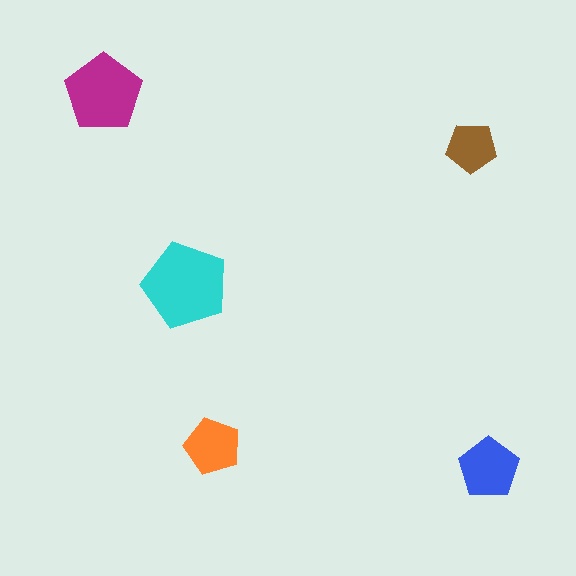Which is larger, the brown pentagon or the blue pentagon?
The blue one.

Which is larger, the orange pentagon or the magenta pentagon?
The magenta one.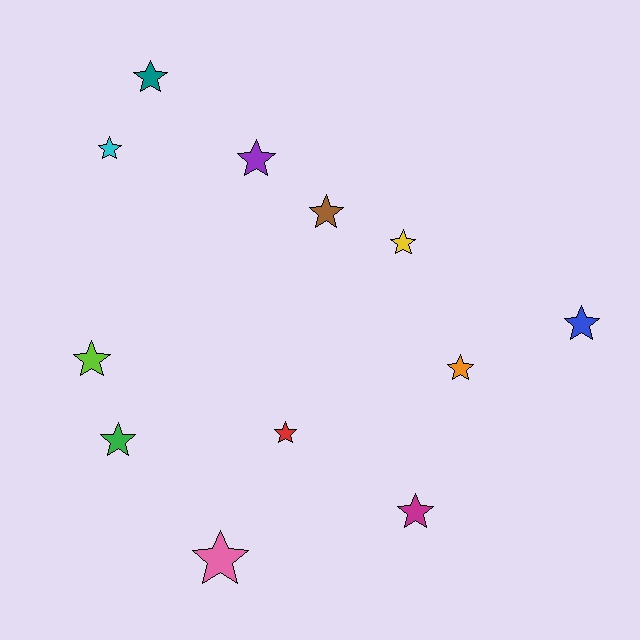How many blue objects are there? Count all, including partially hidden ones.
There is 1 blue object.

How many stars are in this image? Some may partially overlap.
There are 12 stars.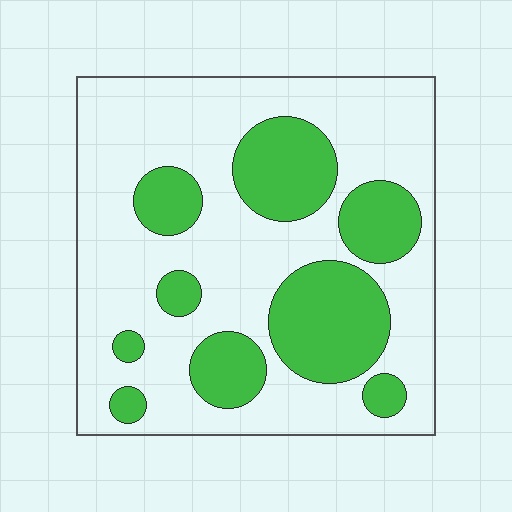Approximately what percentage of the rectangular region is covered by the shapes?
Approximately 30%.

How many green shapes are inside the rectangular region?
9.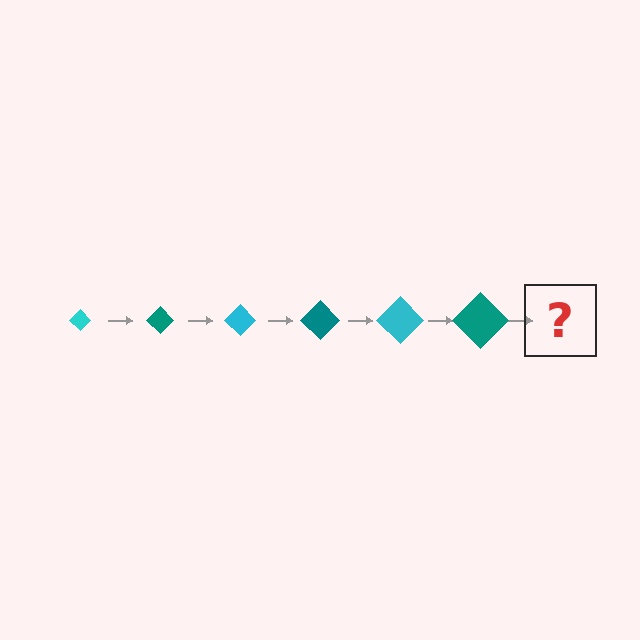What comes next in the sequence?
The next element should be a cyan diamond, larger than the previous one.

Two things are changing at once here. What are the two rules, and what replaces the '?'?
The two rules are that the diamond grows larger each step and the color cycles through cyan and teal. The '?' should be a cyan diamond, larger than the previous one.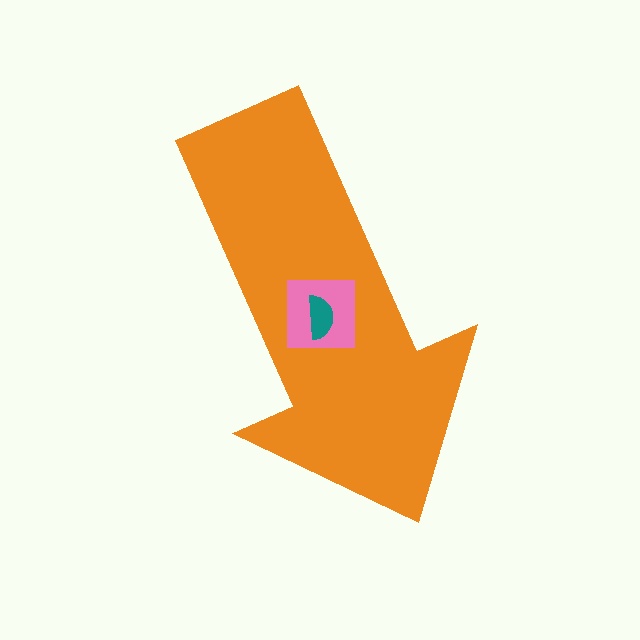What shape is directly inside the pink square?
The teal semicircle.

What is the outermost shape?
The orange arrow.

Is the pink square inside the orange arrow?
Yes.